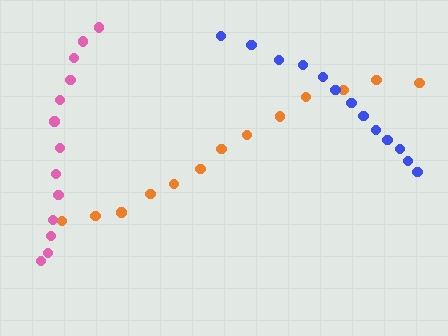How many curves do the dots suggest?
There are 3 distinct paths.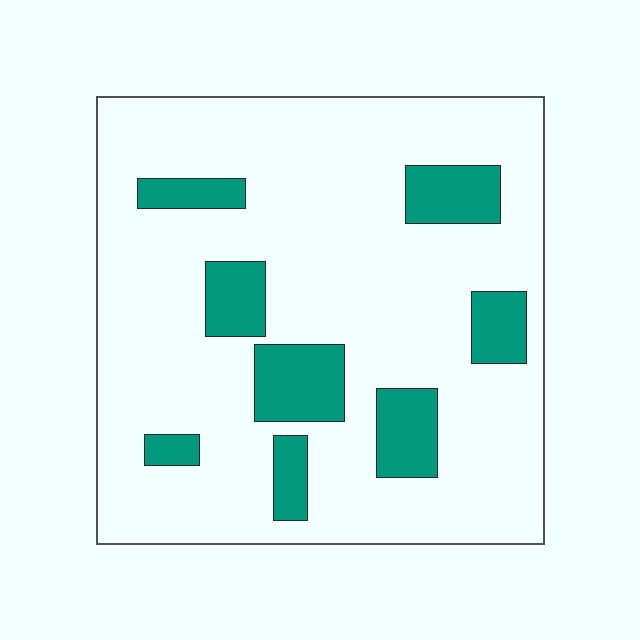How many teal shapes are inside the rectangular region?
8.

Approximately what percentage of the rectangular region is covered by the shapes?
Approximately 15%.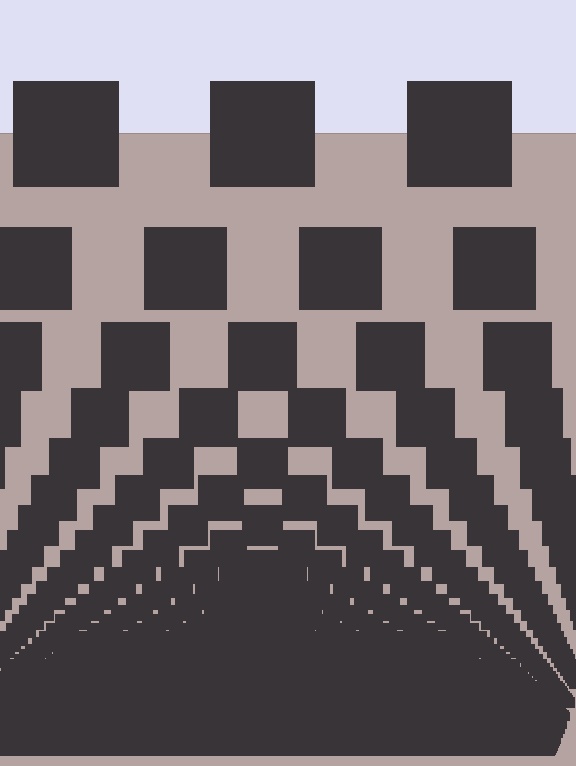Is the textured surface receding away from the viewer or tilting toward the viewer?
The surface appears to tilt toward the viewer. Texture elements get larger and sparser toward the top.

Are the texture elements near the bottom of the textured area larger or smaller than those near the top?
Smaller. The gradient is inverted — elements near the bottom are smaller and denser.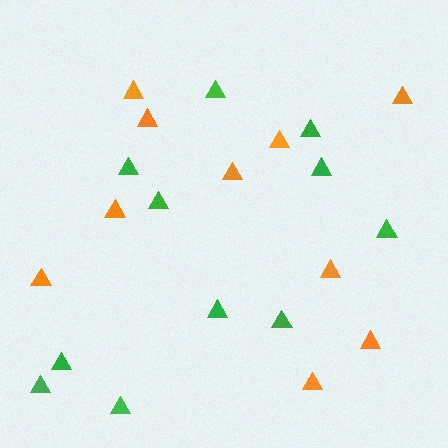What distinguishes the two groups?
There are 2 groups: one group of green triangles (11) and one group of orange triangles (10).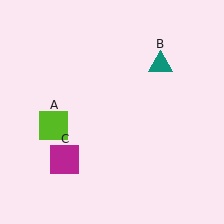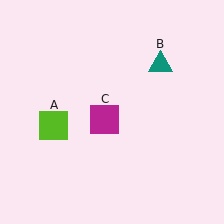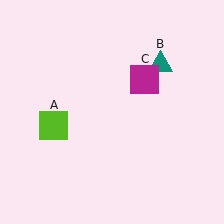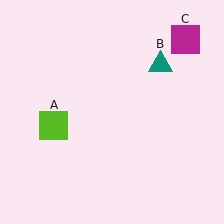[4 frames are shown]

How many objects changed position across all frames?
1 object changed position: magenta square (object C).